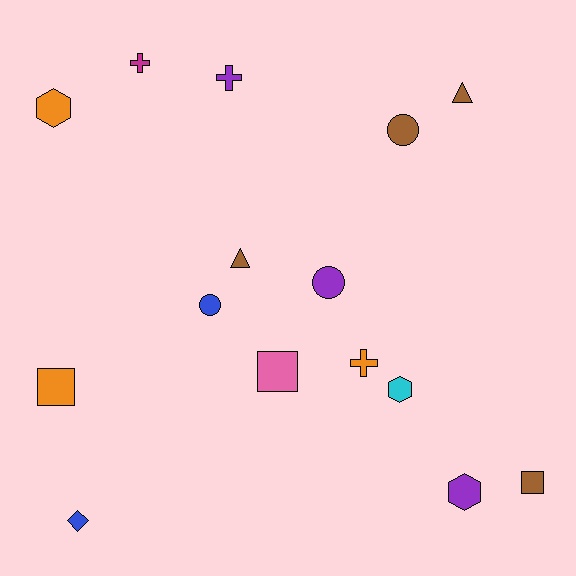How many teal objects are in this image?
There are no teal objects.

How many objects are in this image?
There are 15 objects.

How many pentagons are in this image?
There are no pentagons.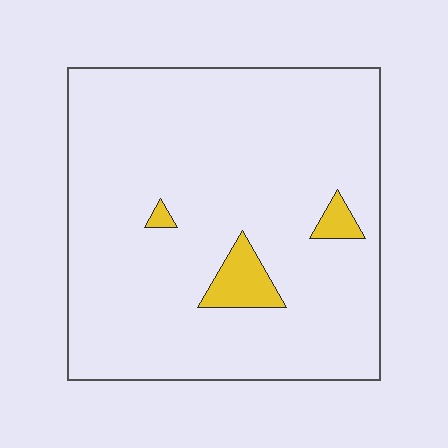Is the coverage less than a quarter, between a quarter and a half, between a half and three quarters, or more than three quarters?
Less than a quarter.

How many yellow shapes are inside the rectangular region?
3.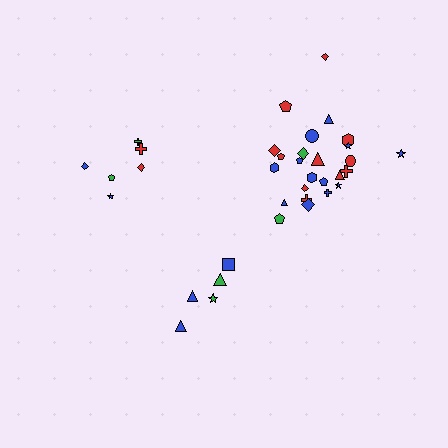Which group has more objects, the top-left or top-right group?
The top-right group.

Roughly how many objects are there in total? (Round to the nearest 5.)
Roughly 35 objects in total.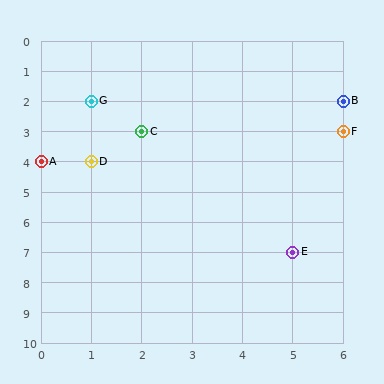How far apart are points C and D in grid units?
Points C and D are 1 column and 1 row apart (about 1.4 grid units diagonally).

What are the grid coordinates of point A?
Point A is at grid coordinates (0, 4).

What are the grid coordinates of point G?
Point G is at grid coordinates (1, 2).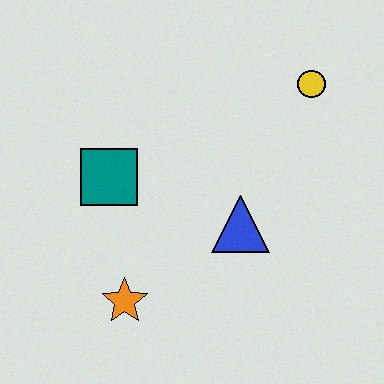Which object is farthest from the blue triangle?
The yellow circle is farthest from the blue triangle.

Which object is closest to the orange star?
The teal square is closest to the orange star.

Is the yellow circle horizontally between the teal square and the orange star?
No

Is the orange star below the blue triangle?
Yes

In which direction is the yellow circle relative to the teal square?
The yellow circle is to the right of the teal square.